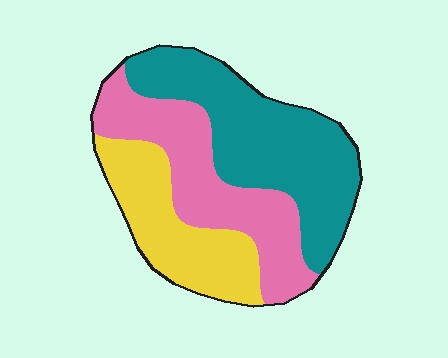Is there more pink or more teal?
Teal.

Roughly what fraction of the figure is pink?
Pink takes up between a sixth and a third of the figure.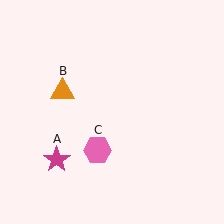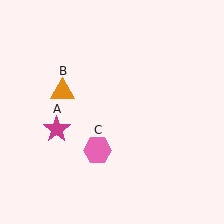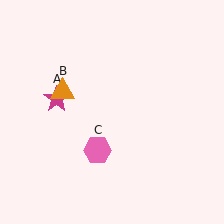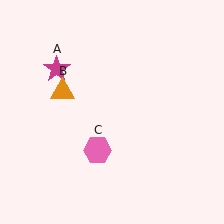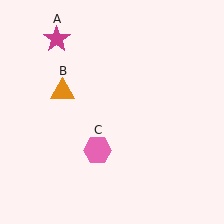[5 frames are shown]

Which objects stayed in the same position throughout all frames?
Orange triangle (object B) and pink hexagon (object C) remained stationary.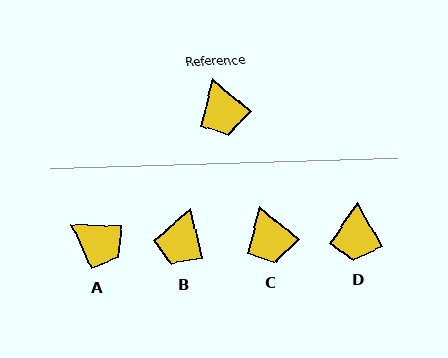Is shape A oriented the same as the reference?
No, it is off by about 39 degrees.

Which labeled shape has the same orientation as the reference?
C.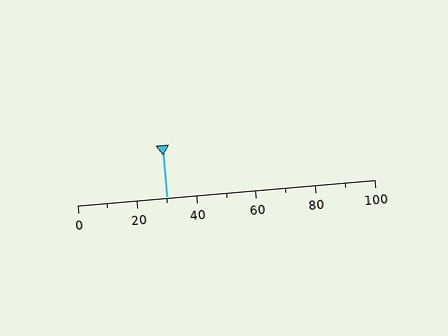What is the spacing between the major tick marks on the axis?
The major ticks are spaced 20 apart.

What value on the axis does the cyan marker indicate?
The marker indicates approximately 30.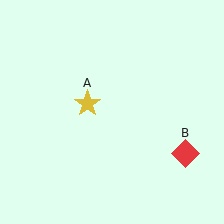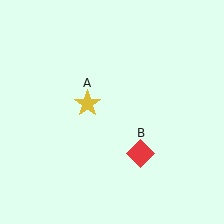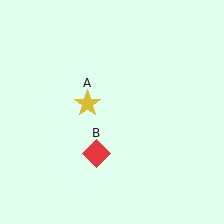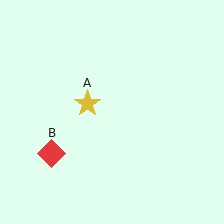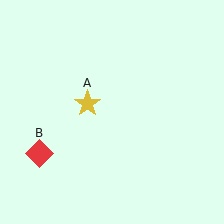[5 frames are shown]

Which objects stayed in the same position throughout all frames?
Yellow star (object A) remained stationary.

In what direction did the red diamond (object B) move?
The red diamond (object B) moved left.